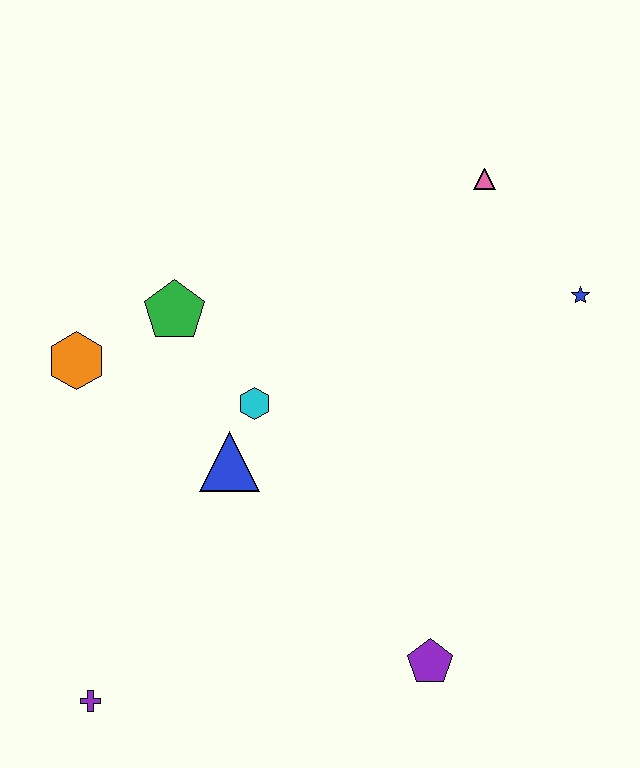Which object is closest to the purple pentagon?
The blue triangle is closest to the purple pentagon.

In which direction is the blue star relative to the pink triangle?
The blue star is below the pink triangle.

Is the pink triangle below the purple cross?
No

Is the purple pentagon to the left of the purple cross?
No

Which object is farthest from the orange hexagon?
The blue star is farthest from the orange hexagon.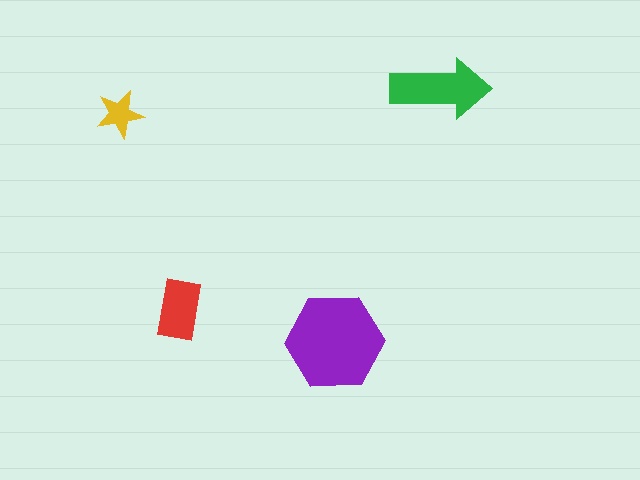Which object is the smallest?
The yellow star.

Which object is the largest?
The purple hexagon.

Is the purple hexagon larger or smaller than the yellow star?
Larger.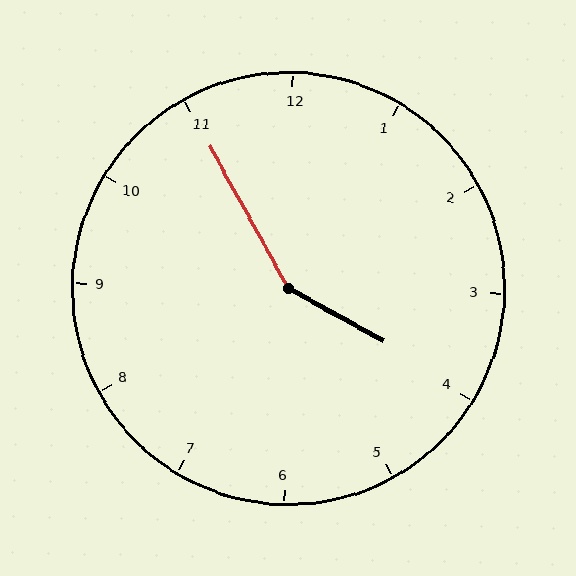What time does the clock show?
3:55.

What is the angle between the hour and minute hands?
Approximately 148 degrees.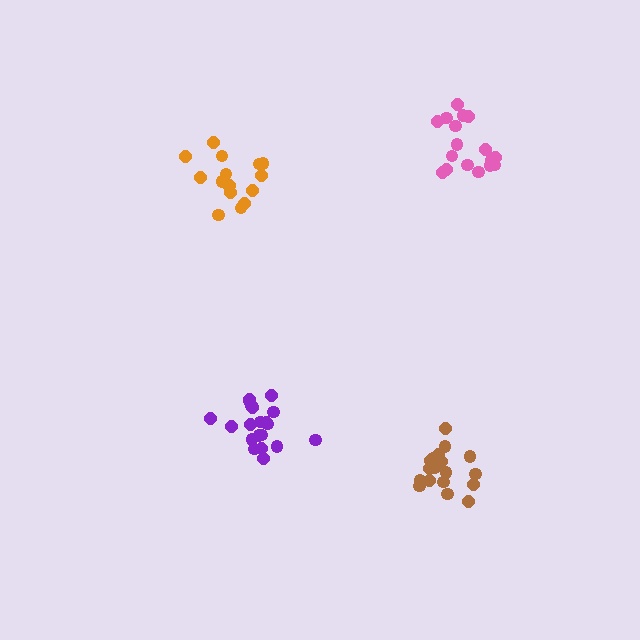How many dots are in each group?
Group 1: 20 dots, Group 2: 18 dots, Group 3: 16 dots, Group 4: 18 dots (72 total).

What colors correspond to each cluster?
The clusters are colored: purple, brown, orange, pink.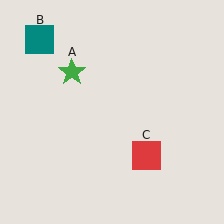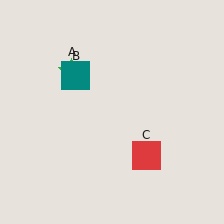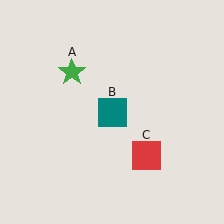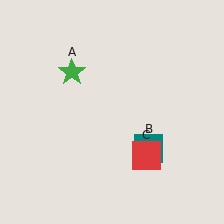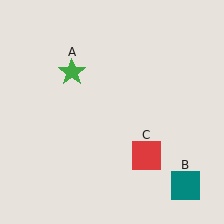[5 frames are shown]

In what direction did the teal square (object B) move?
The teal square (object B) moved down and to the right.